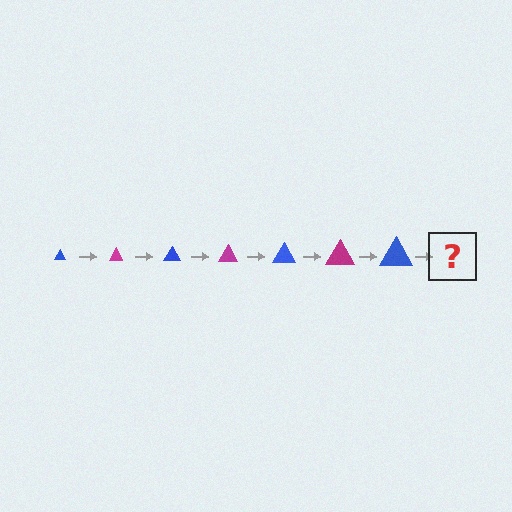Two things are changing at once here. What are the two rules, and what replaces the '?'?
The two rules are that the triangle grows larger each step and the color cycles through blue and magenta. The '?' should be a magenta triangle, larger than the previous one.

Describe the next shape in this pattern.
It should be a magenta triangle, larger than the previous one.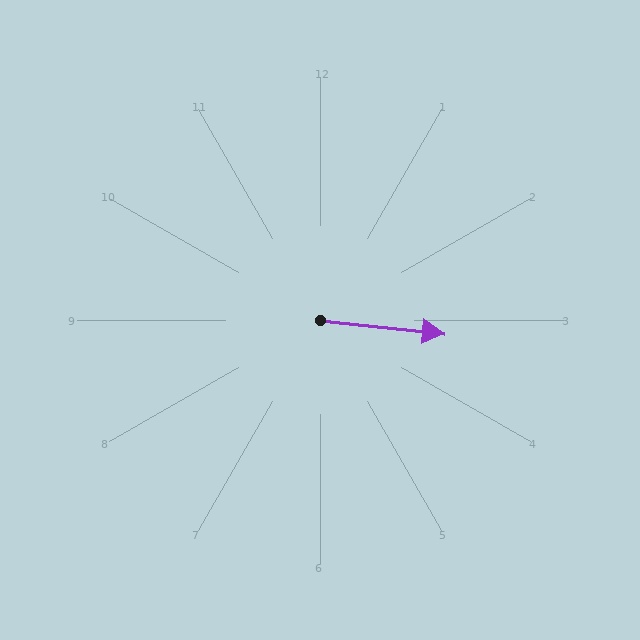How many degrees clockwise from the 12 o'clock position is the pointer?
Approximately 96 degrees.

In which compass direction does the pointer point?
East.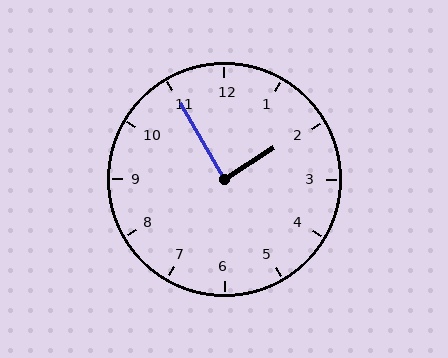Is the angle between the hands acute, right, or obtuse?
It is right.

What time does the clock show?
1:55.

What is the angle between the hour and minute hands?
Approximately 88 degrees.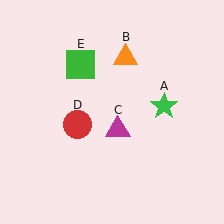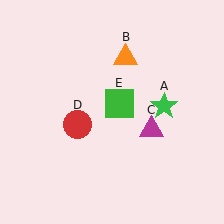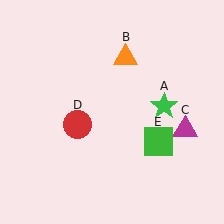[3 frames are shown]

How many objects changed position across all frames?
2 objects changed position: magenta triangle (object C), green square (object E).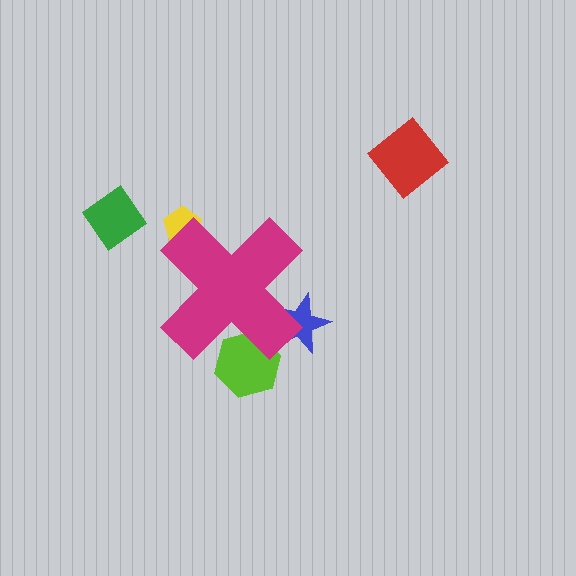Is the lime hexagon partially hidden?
Yes, the lime hexagon is partially hidden behind the magenta cross.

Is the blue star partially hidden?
Yes, the blue star is partially hidden behind the magenta cross.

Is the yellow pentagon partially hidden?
Yes, the yellow pentagon is partially hidden behind the magenta cross.